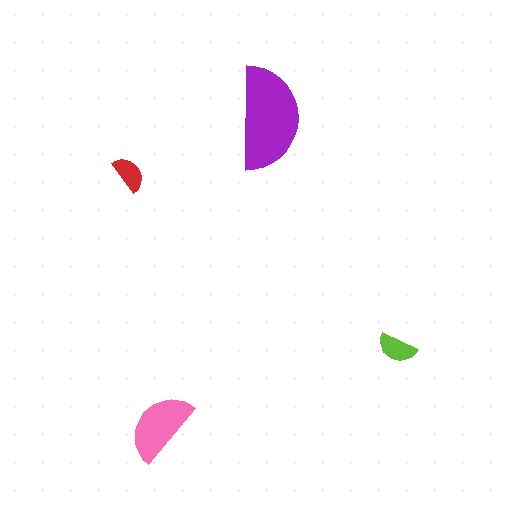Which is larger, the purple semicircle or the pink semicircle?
The purple one.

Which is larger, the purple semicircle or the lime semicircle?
The purple one.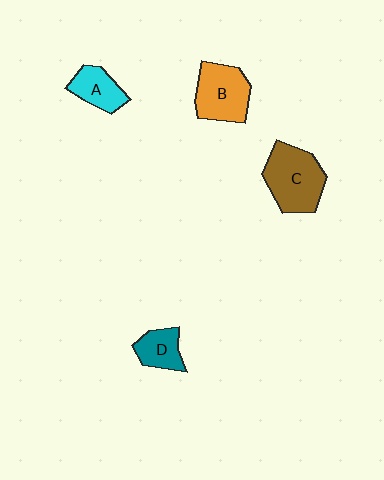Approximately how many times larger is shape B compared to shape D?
Approximately 1.7 times.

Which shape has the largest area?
Shape C (brown).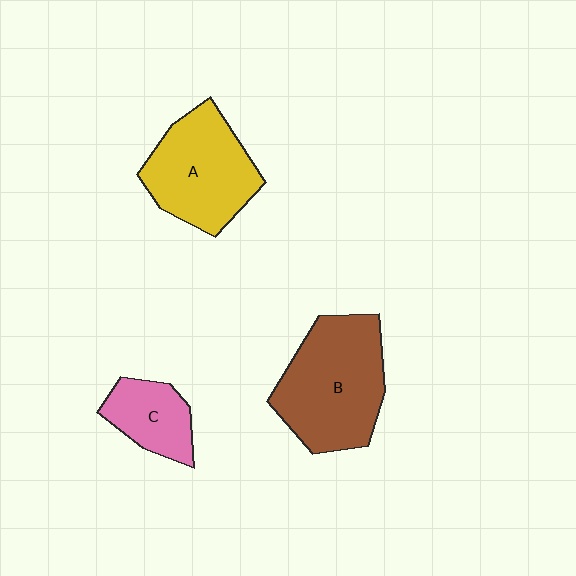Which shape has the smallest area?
Shape C (pink).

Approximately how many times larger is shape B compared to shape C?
Approximately 2.2 times.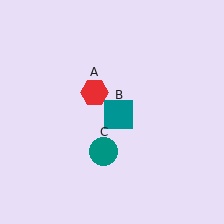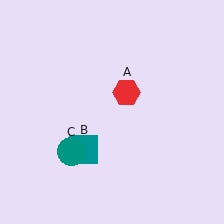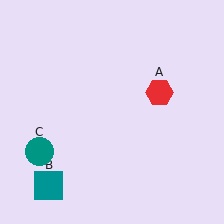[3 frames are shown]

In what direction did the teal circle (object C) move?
The teal circle (object C) moved left.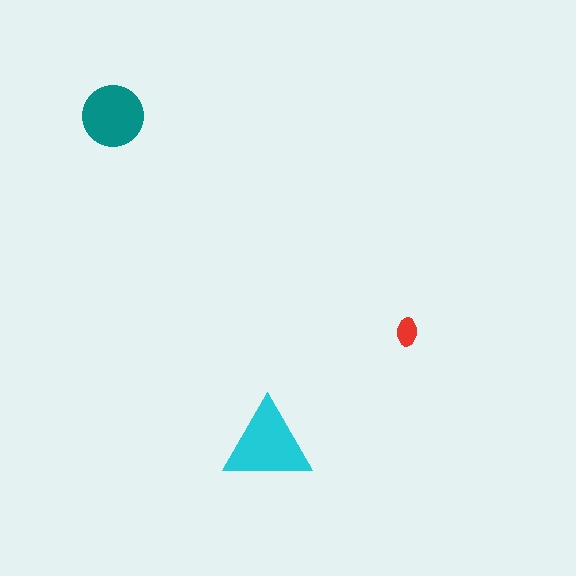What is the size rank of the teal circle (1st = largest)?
2nd.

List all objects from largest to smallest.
The cyan triangle, the teal circle, the red ellipse.